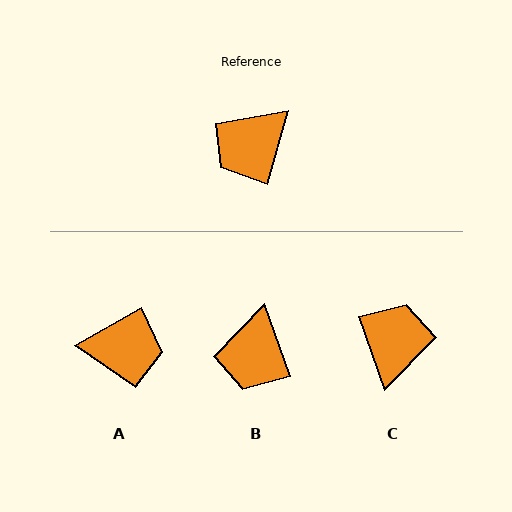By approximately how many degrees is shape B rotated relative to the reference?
Approximately 35 degrees counter-clockwise.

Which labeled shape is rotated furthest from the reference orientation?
C, about 145 degrees away.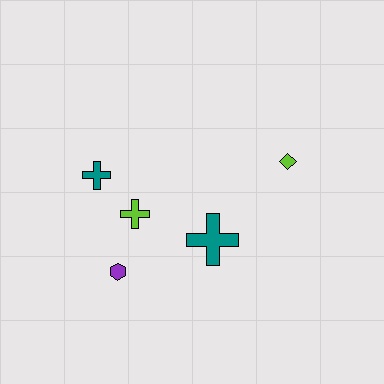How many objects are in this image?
There are 5 objects.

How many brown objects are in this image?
There are no brown objects.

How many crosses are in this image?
There are 3 crosses.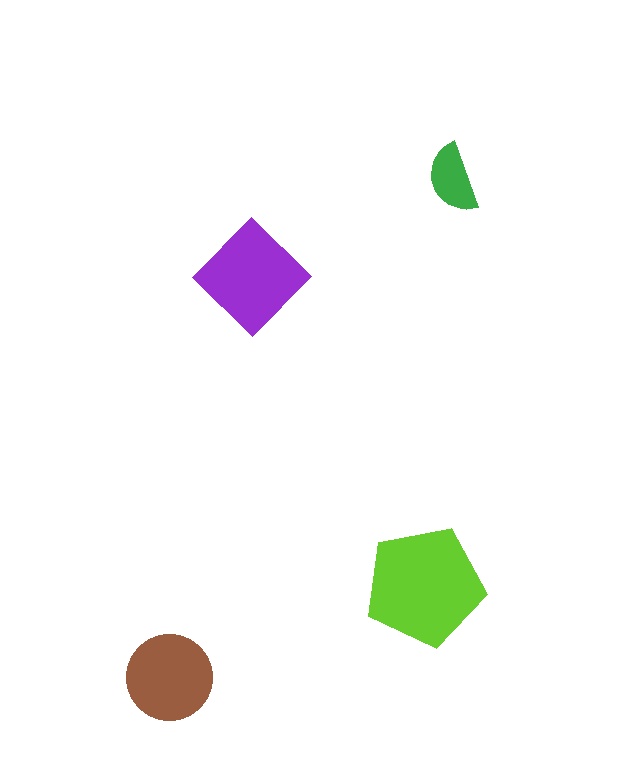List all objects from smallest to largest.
The green semicircle, the brown circle, the purple diamond, the lime pentagon.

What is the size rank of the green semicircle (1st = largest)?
4th.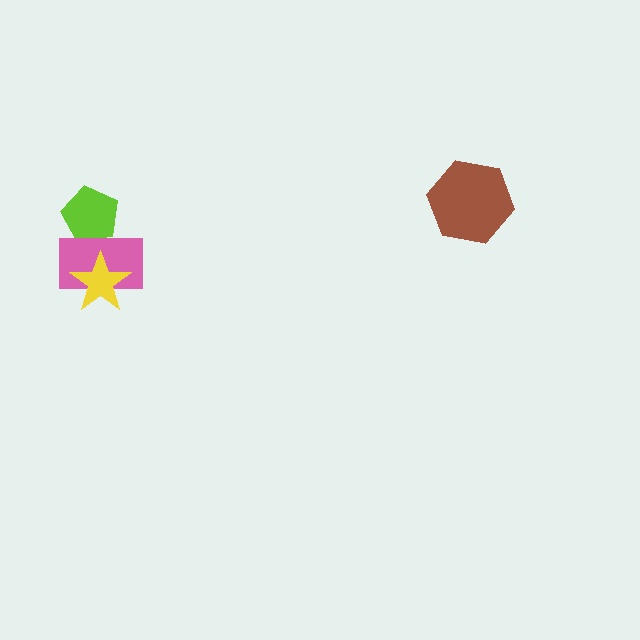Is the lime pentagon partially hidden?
Yes, it is partially covered by another shape.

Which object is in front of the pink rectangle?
The yellow star is in front of the pink rectangle.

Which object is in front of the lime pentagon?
The pink rectangle is in front of the lime pentagon.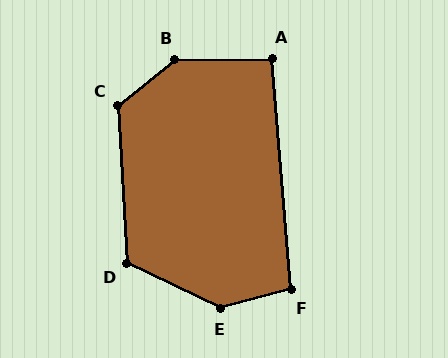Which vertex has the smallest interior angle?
A, at approximately 94 degrees.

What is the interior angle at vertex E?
Approximately 140 degrees (obtuse).